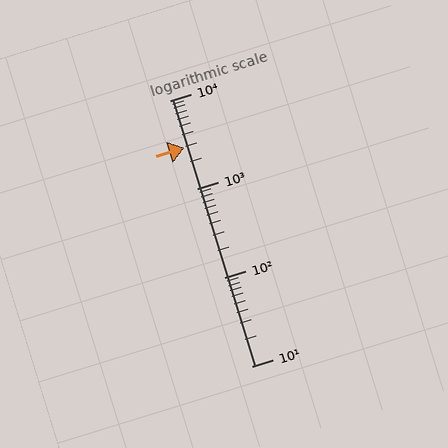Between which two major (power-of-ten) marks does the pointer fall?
The pointer is between 1000 and 10000.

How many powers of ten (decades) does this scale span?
The scale spans 3 decades, from 10 to 10000.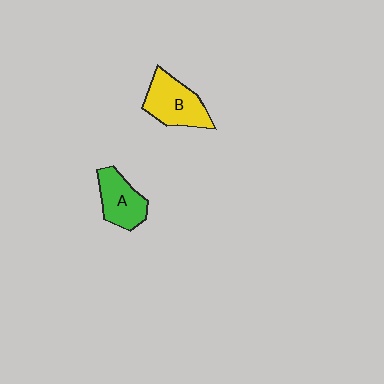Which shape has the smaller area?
Shape A (green).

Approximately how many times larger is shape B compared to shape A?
Approximately 1.2 times.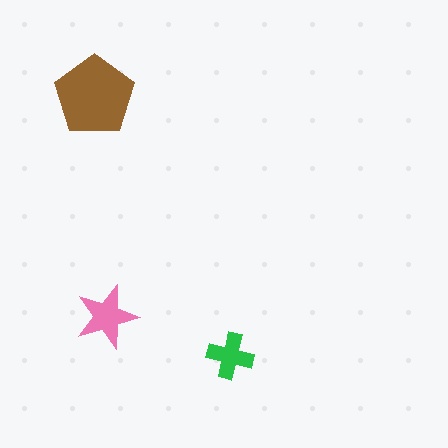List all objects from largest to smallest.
The brown pentagon, the pink star, the green cross.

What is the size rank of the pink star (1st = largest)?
2nd.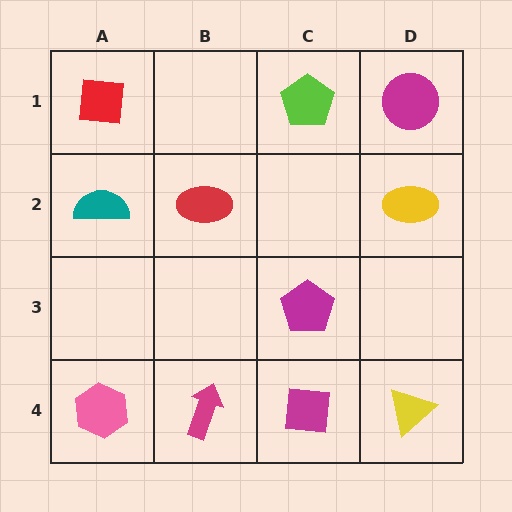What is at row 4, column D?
A yellow triangle.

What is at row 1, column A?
A red square.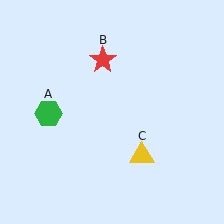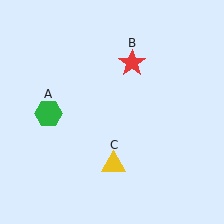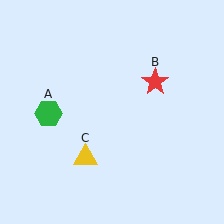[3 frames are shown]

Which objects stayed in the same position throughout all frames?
Green hexagon (object A) remained stationary.